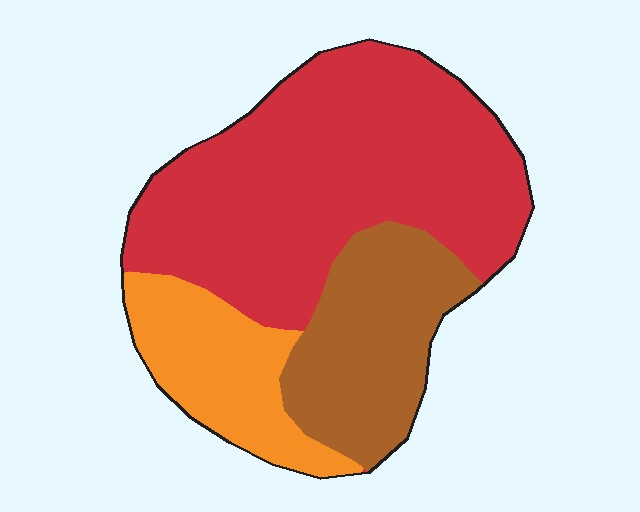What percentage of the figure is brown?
Brown covers roughly 25% of the figure.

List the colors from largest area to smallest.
From largest to smallest: red, brown, orange.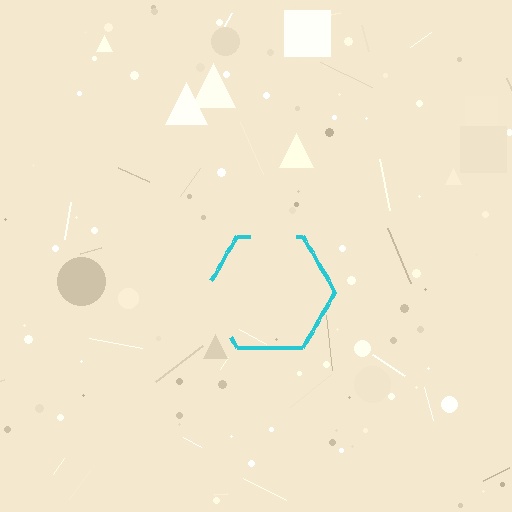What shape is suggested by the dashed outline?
The dashed outline suggests a hexagon.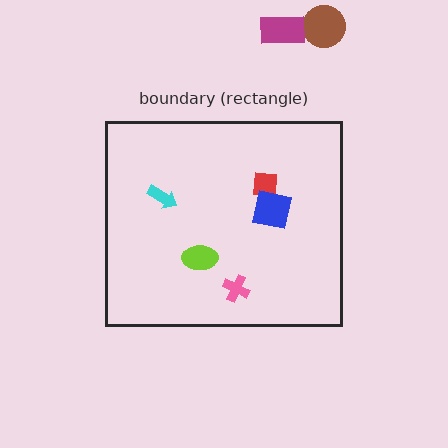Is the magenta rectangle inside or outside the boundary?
Outside.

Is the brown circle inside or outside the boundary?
Outside.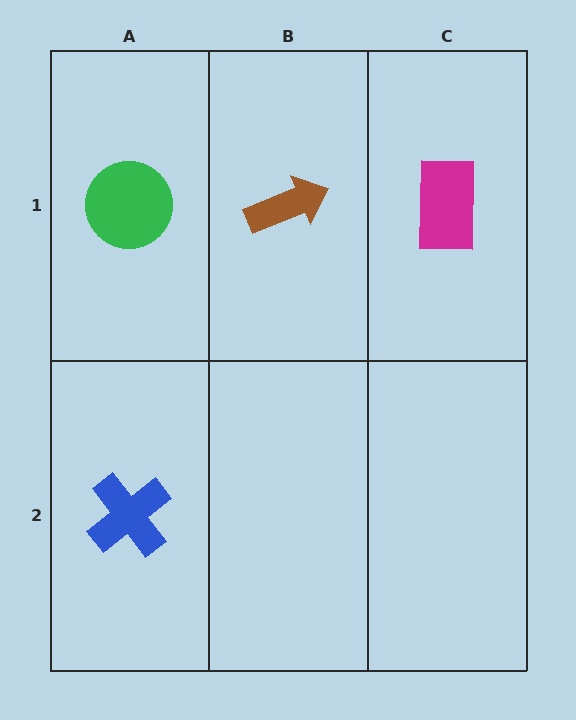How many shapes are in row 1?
3 shapes.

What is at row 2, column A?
A blue cross.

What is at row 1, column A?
A green circle.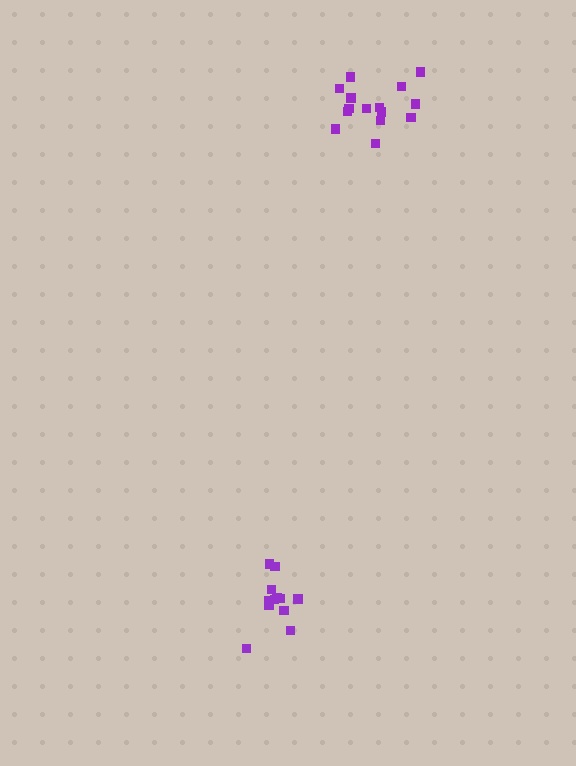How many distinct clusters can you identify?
There are 2 distinct clusters.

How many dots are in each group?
Group 1: 15 dots, Group 2: 12 dots (27 total).